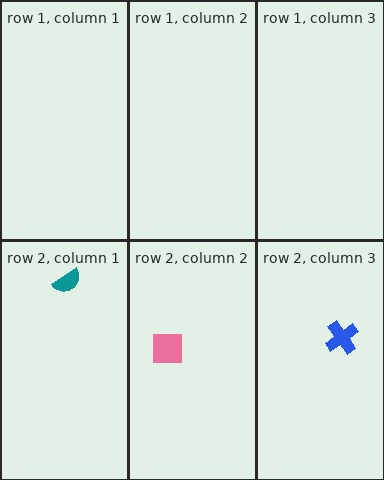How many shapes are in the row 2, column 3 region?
1.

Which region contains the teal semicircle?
The row 2, column 1 region.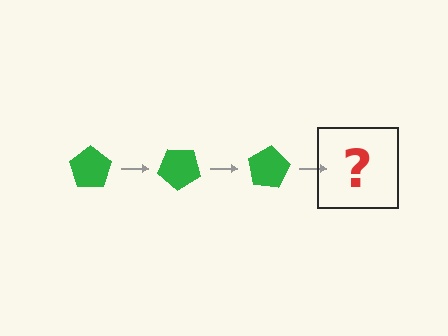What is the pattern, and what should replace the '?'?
The pattern is that the pentagon rotates 40 degrees each step. The '?' should be a green pentagon rotated 120 degrees.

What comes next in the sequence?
The next element should be a green pentagon rotated 120 degrees.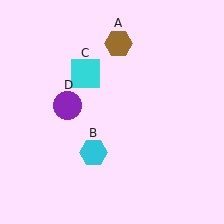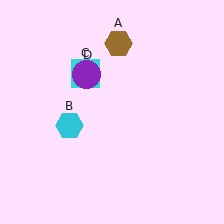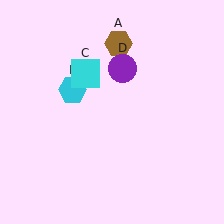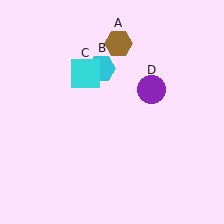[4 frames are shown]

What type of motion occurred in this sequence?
The cyan hexagon (object B), purple circle (object D) rotated clockwise around the center of the scene.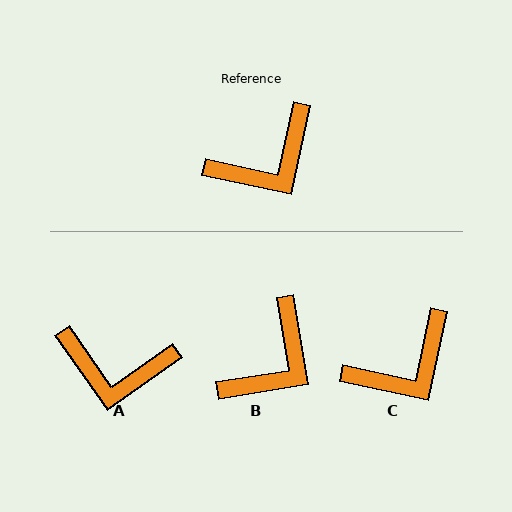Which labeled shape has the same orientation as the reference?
C.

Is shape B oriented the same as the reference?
No, it is off by about 21 degrees.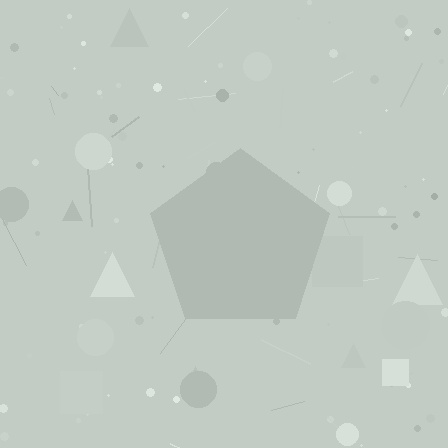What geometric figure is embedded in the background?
A pentagon is embedded in the background.